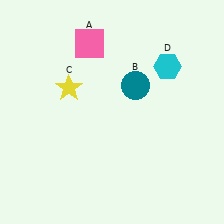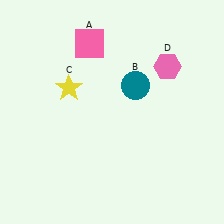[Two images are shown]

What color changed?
The hexagon (D) changed from cyan in Image 1 to pink in Image 2.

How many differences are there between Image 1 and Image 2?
There is 1 difference between the two images.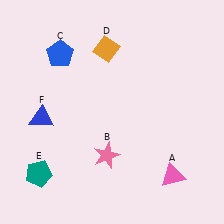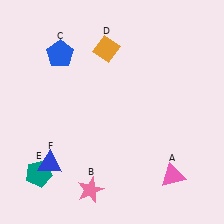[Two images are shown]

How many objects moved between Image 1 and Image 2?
2 objects moved between the two images.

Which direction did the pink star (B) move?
The pink star (B) moved down.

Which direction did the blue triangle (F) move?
The blue triangle (F) moved down.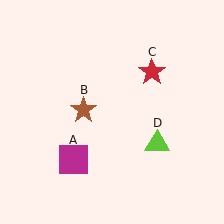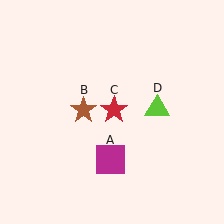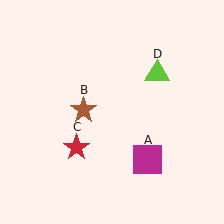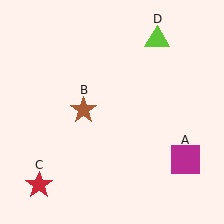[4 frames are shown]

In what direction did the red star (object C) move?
The red star (object C) moved down and to the left.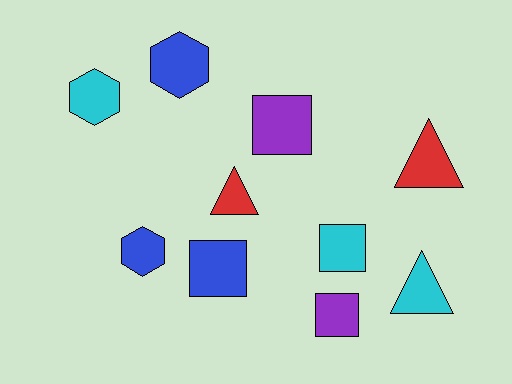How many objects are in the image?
There are 10 objects.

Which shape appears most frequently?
Square, with 4 objects.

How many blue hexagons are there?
There are 2 blue hexagons.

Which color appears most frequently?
Cyan, with 3 objects.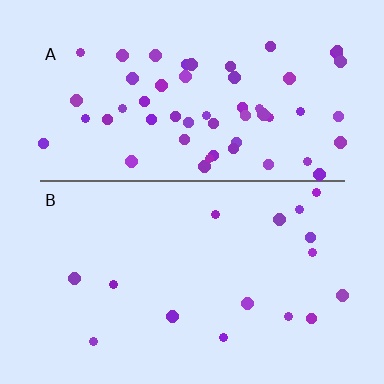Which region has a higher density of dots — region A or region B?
A (the top).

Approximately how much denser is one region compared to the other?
Approximately 3.4× — region A over region B.